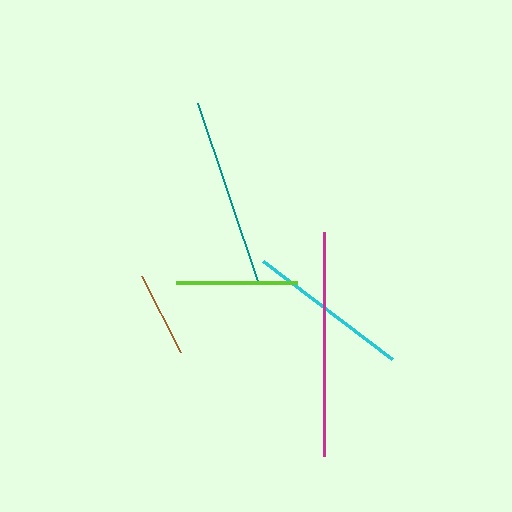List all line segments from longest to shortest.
From longest to shortest: magenta, teal, cyan, lime, brown.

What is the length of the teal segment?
The teal segment is approximately 191 pixels long.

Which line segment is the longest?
The magenta line is the longest at approximately 223 pixels.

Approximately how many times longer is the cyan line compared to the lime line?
The cyan line is approximately 1.3 times the length of the lime line.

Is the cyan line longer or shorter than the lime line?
The cyan line is longer than the lime line.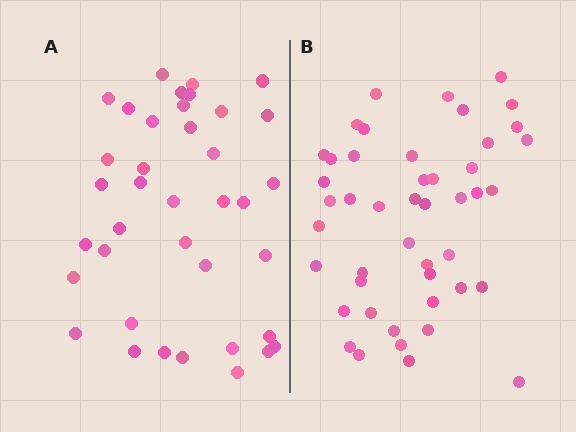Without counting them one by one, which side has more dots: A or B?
Region B (the right region) has more dots.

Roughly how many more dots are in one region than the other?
Region B has roughly 8 or so more dots than region A.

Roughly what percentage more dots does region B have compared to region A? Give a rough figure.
About 20% more.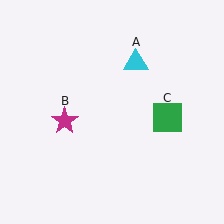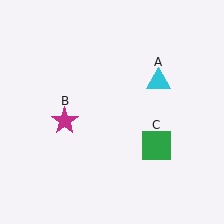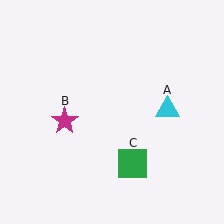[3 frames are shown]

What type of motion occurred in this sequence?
The cyan triangle (object A), green square (object C) rotated clockwise around the center of the scene.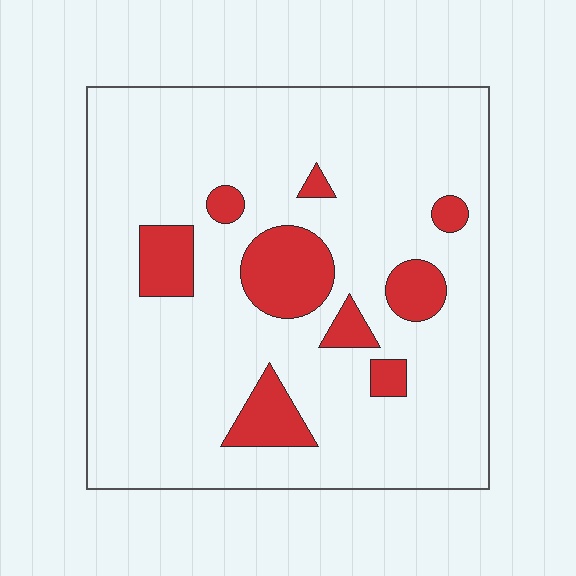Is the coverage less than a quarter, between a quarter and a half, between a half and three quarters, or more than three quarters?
Less than a quarter.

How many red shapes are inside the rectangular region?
9.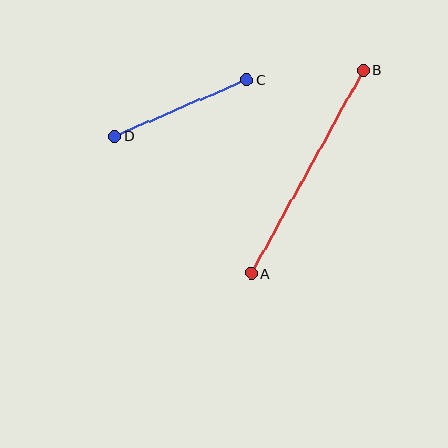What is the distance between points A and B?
The distance is approximately 232 pixels.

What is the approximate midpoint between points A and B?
The midpoint is at approximately (307, 172) pixels.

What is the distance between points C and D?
The distance is approximately 144 pixels.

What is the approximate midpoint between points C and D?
The midpoint is at approximately (180, 108) pixels.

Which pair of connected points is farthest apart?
Points A and B are farthest apart.